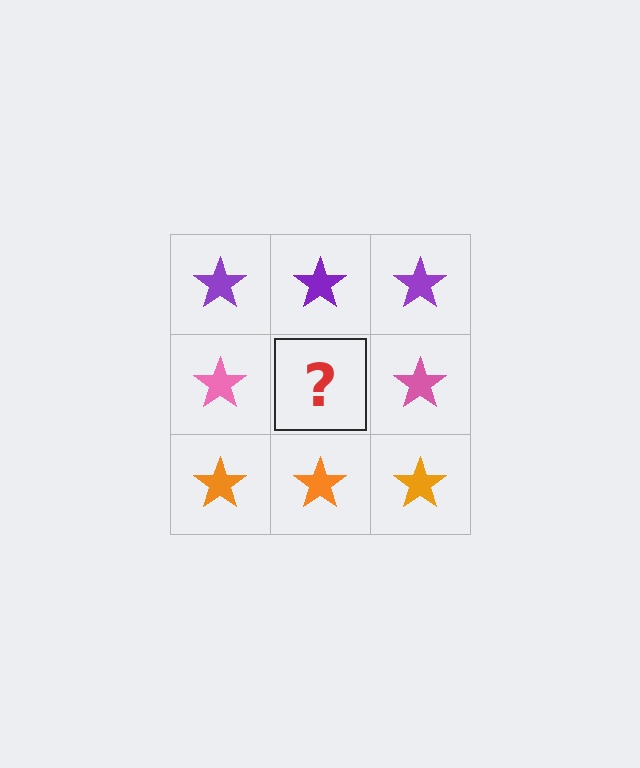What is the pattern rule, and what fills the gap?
The rule is that each row has a consistent color. The gap should be filled with a pink star.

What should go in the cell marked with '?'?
The missing cell should contain a pink star.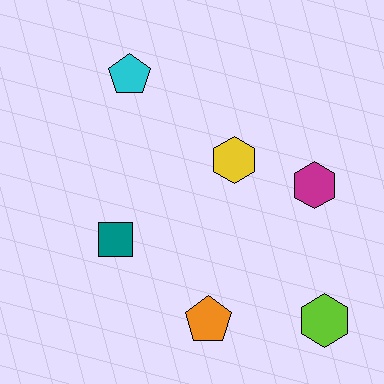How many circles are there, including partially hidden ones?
There are no circles.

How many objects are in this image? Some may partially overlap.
There are 6 objects.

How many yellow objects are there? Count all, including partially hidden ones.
There is 1 yellow object.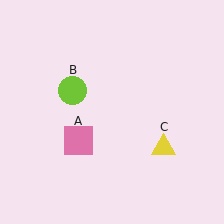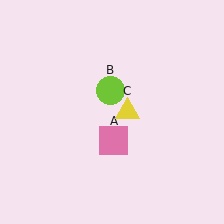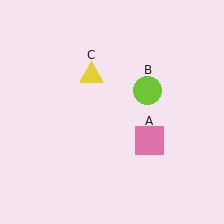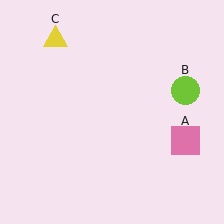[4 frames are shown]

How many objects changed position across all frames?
3 objects changed position: pink square (object A), lime circle (object B), yellow triangle (object C).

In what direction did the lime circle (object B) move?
The lime circle (object B) moved right.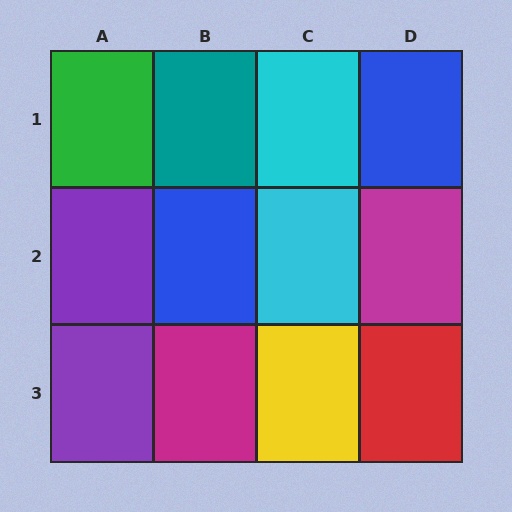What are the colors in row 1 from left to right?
Green, teal, cyan, blue.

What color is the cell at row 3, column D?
Red.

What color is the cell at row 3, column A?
Purple.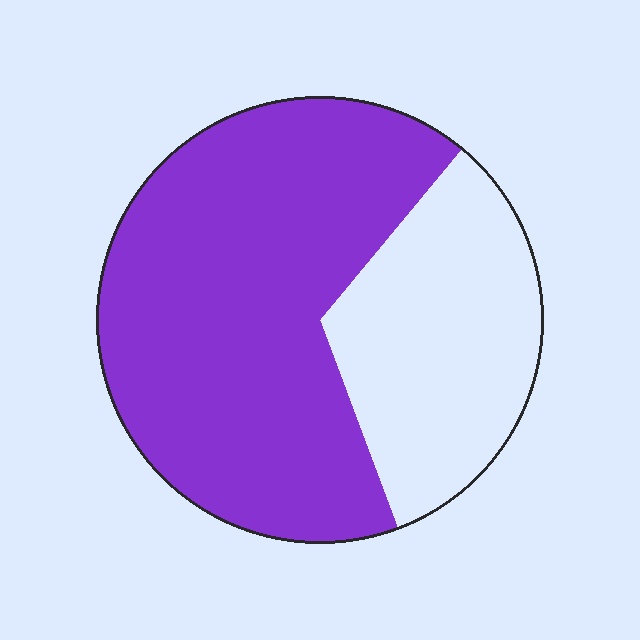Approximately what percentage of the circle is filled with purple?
Approximately 65%.